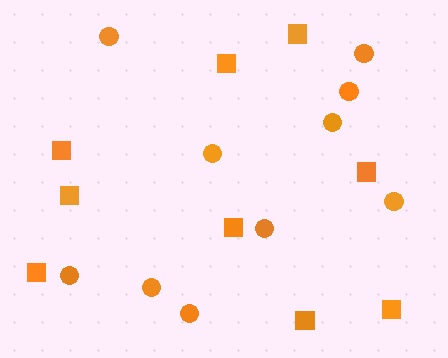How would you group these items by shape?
There are 2 groups: one group of squares (9) and one group of circles (10).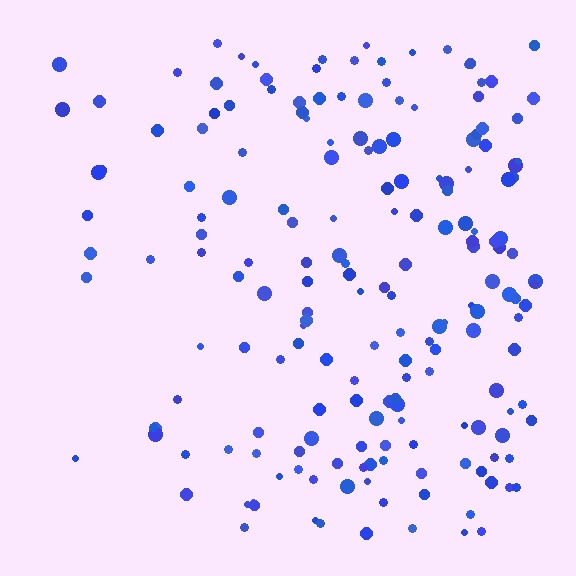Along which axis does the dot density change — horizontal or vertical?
Horizontal.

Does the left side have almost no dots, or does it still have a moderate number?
Still a moderate number, just noticeably fewer than the right.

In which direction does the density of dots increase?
From left to right, with the right side densest.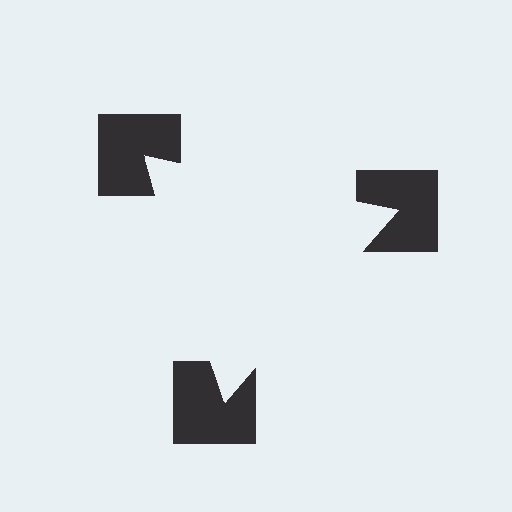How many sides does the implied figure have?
3 sides.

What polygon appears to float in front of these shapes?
An illusory triangle — its edges are inferred from the aligned wedge cuts in the notched squares, not physically drawn.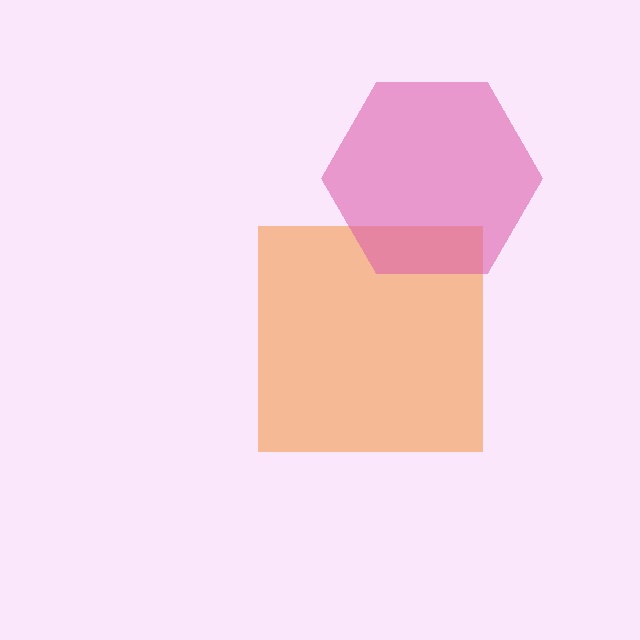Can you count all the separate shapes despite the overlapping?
Yes, there are 2 separate shapes.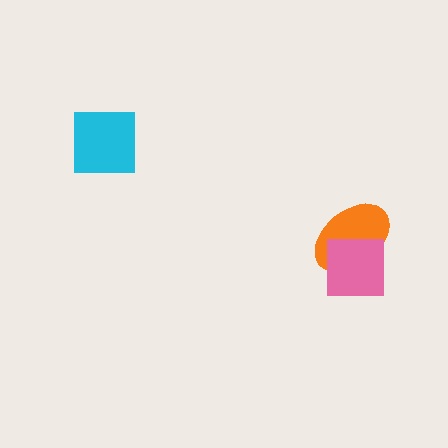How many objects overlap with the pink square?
1 object overlaps with the pink square.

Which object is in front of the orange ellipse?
The pink square is in front of the orange ellipse.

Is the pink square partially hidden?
No, no other shape covers it.